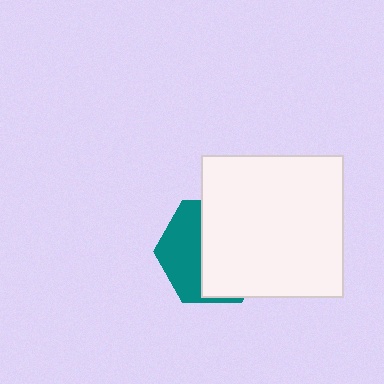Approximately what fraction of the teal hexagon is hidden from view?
Roughly 59% of the teal hexagon is hidden behind the white square.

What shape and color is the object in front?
The object in front is a white square.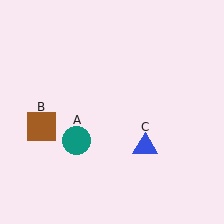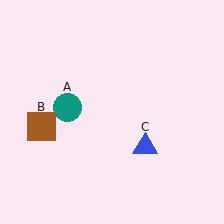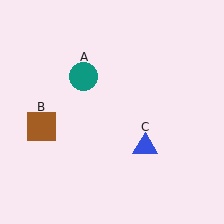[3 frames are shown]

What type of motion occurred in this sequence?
The teal circle (object A) rotated clockwise around the center of the scene.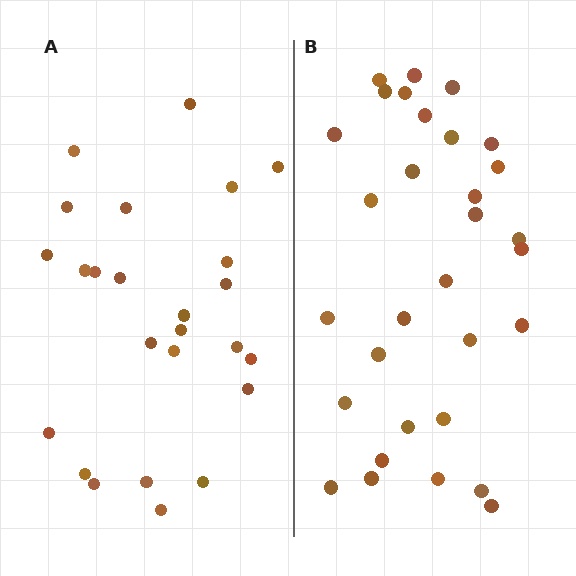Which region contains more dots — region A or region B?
Region B (the right region) has more dots.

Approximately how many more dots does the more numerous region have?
Region B has about 6 more dots than region A.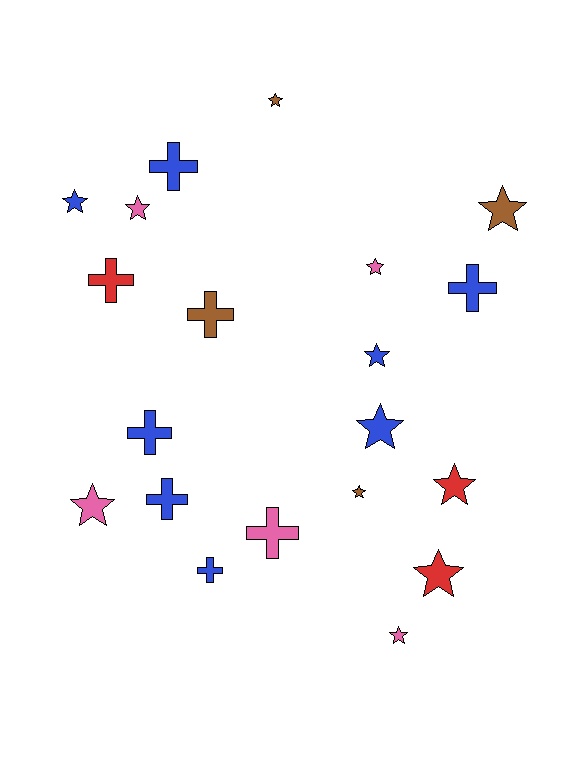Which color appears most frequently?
Blue, with 8 objects.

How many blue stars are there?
There are 3 blue stars.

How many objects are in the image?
There are 20 objects.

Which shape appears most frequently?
Star, with 12 objects.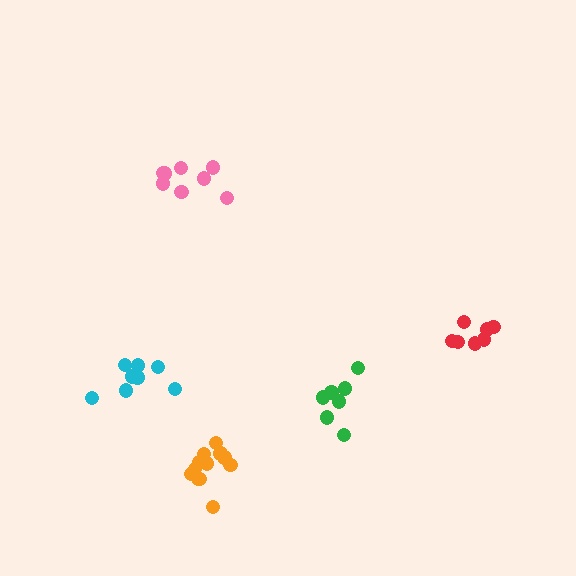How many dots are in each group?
Group 1: 7 dots, Group 2: 7 dots, Group 3: 8 dots, Group 4: 8 dots, Group 5: 12 dots (42 total).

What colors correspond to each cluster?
The clusters are colored: red, green, pink, cyan, orange.